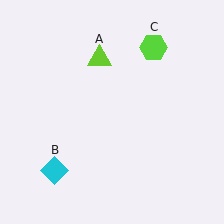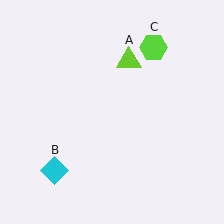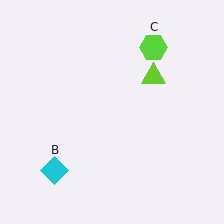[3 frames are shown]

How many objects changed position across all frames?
1 object changed position: lime triangle (object A).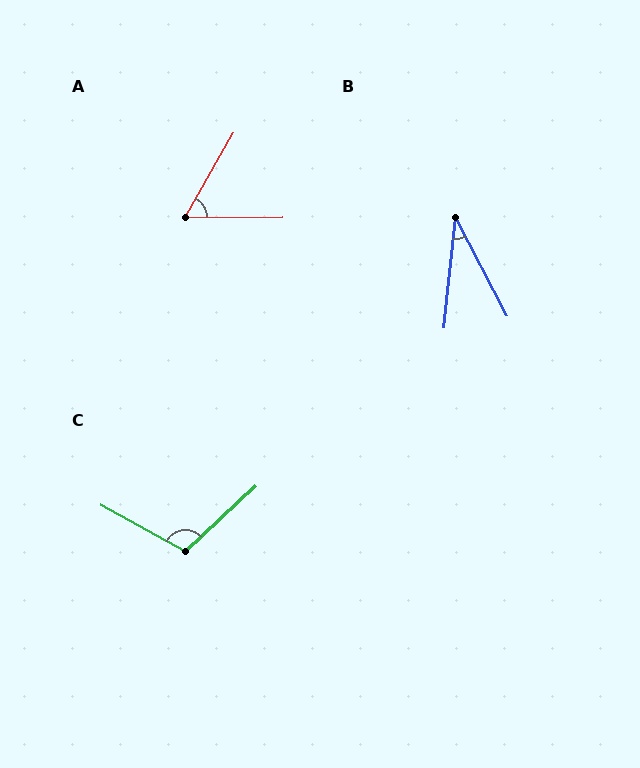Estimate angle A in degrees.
Approximately 60 degrees.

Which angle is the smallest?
B, at approximately 34 degrees.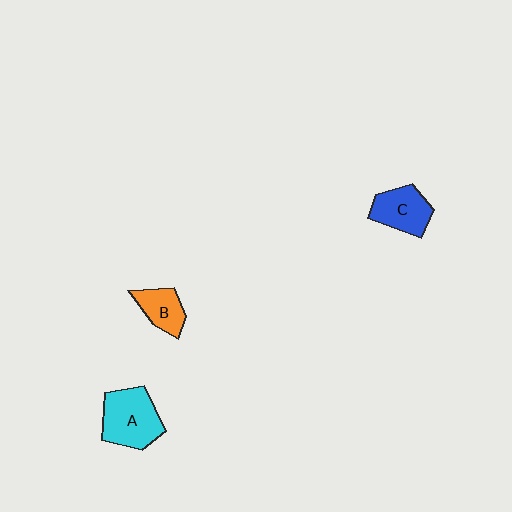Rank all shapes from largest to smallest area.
From largest to smallest: A (cyan), C (blue), B (orange).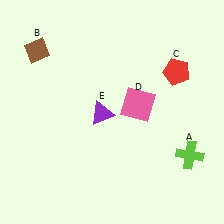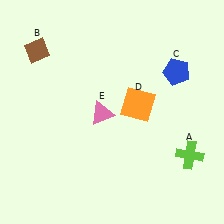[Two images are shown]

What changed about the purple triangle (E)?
In Image 1, E is purple. In Image 2, it changed to pink.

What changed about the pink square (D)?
In Image 1, D is pink. In Image 2, it changed to orange.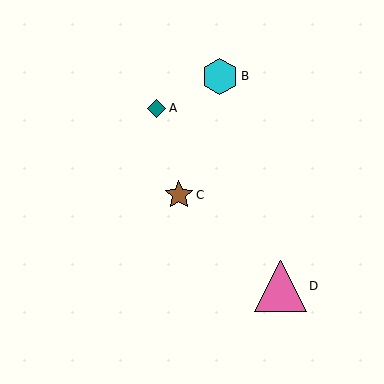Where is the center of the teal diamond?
The center of the teal diamond is at (157, 108).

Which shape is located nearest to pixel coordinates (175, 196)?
The brown star (labeled C) at (179, 195) is nearest to that location.